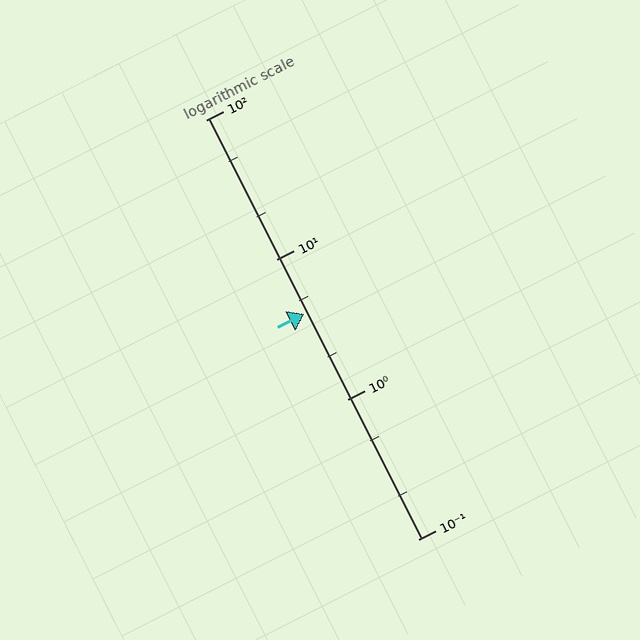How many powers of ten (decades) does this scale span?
The scale spans 3 decades, from 0.1 to 100.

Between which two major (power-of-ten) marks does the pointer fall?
The pointer is between 1 and 10.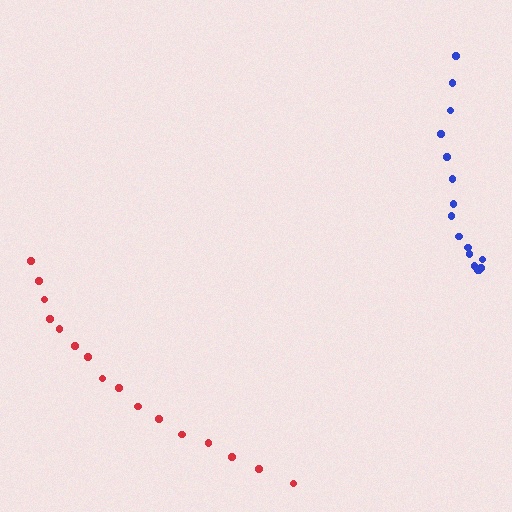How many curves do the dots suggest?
There are 2 distinct paths.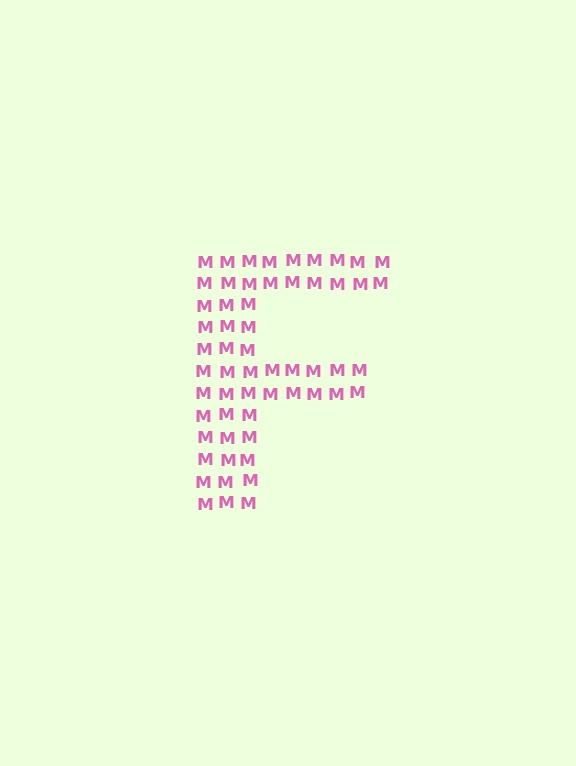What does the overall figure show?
The overall figure shows the letter F.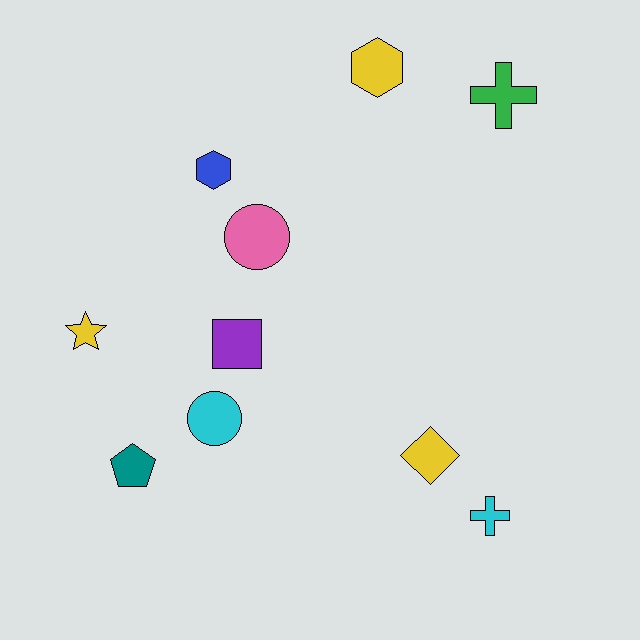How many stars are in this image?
There is 1 star.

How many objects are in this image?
There are 10 objects.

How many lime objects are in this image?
There are no lime objects.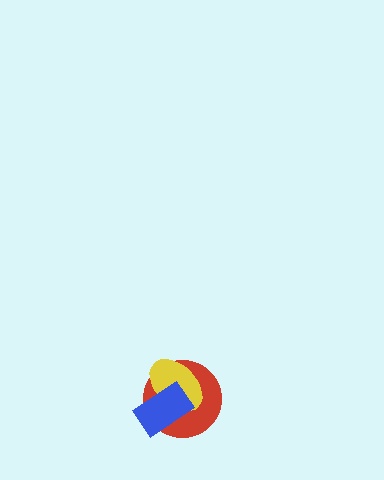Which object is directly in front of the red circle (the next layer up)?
The yellow ellipse is directly in front of the red circle.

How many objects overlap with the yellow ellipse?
2 objects overlap with the yellow ellipse.